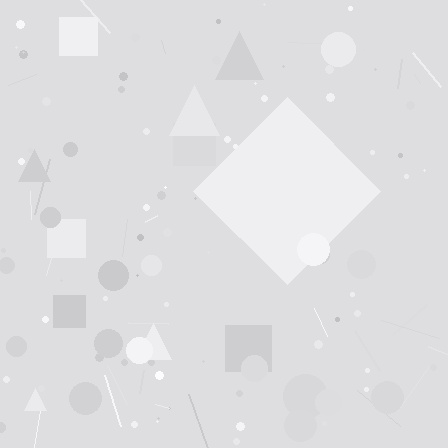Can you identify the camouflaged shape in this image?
The camouflaged shape is a diamond.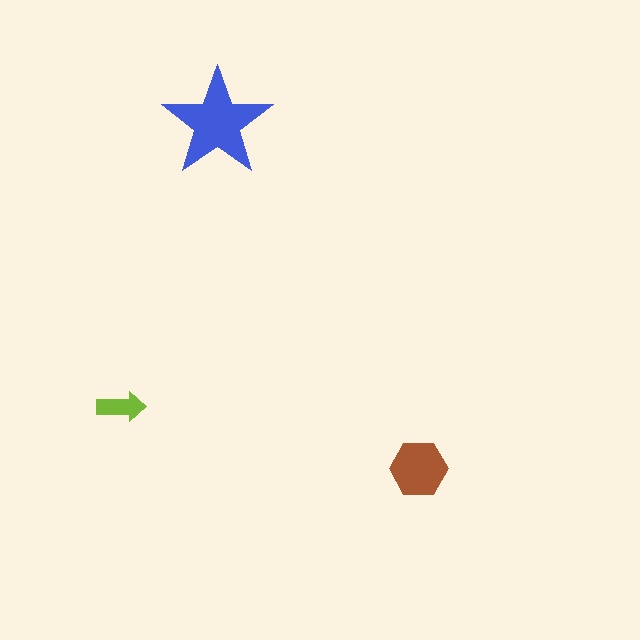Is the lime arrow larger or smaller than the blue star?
Smaller.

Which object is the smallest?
The lime arrow.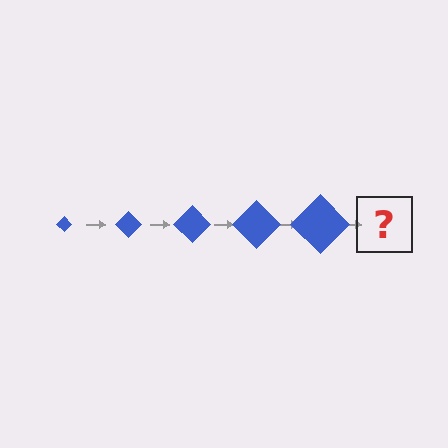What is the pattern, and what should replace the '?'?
The pattern is that the diamond gets progressively larger each step. The '?' should be a blue diamond, larger than the previous one.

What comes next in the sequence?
The next element should be a blue diamond, larger than the previous one.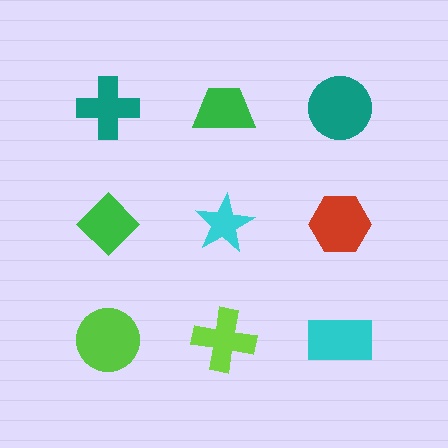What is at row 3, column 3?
A cyan rectangle.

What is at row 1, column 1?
A teal cross.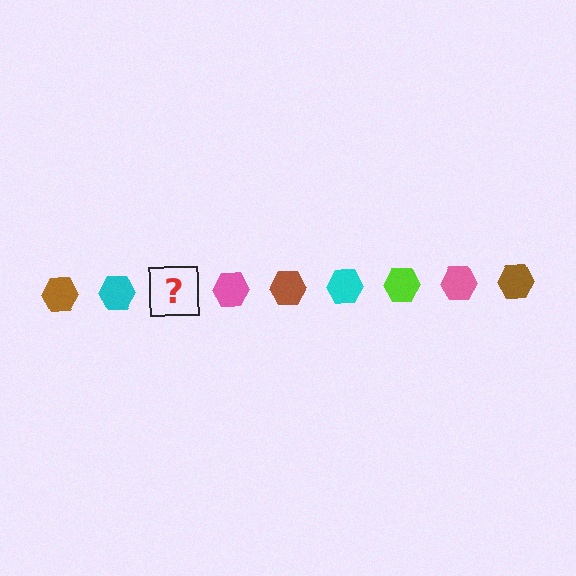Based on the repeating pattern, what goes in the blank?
The blank should be a lime hexagon.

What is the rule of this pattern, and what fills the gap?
The rule is that the pattern cycles through brown, cyan, lime, pink hexagons. The gap should be filled with a lime hexagon.